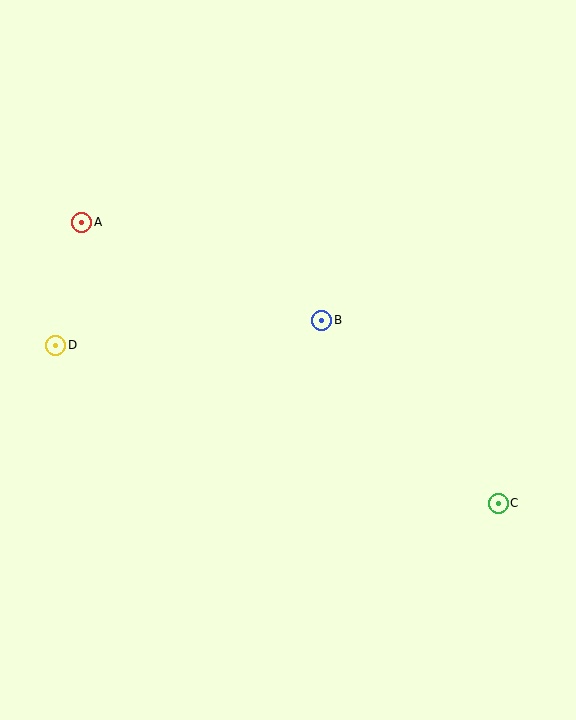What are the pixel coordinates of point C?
Point C is at (498, 503).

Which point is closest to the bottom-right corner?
Point C is closest to the bottom-right corner.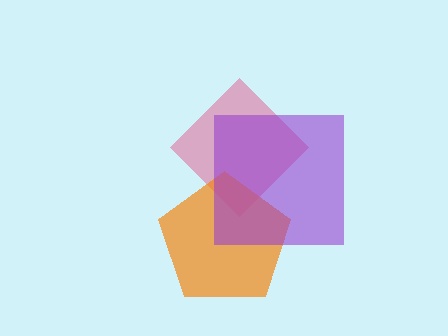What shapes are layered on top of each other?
The layered shapes are: a pink diamond, an orange pentagon, a purple square.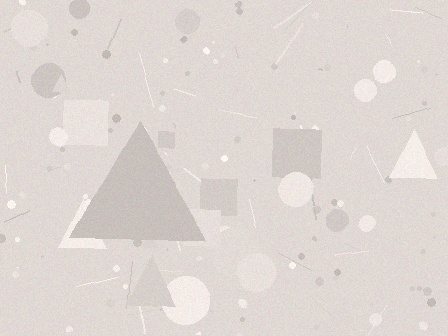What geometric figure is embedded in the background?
A triangle is embedded in the background.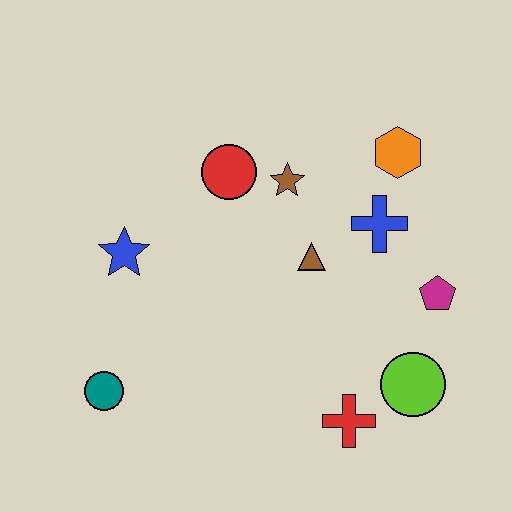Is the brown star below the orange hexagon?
Yes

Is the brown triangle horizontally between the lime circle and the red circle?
Yes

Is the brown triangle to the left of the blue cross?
Yes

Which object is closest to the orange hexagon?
The blue cross is closest to the orange hexagon.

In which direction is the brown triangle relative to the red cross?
The brown triangle is above the red cross.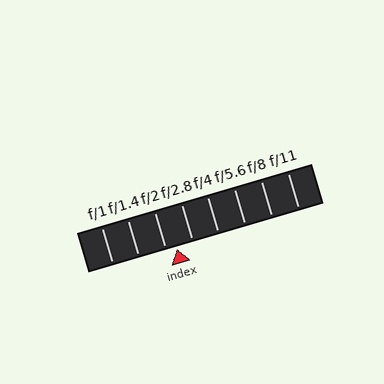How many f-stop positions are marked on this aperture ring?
There are 8 f-stop positions marked.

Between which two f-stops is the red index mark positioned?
The index mark is between f/2 and f/2.8.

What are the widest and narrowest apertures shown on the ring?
The widest aperture shown is f/1 and the narrowest is f/11.